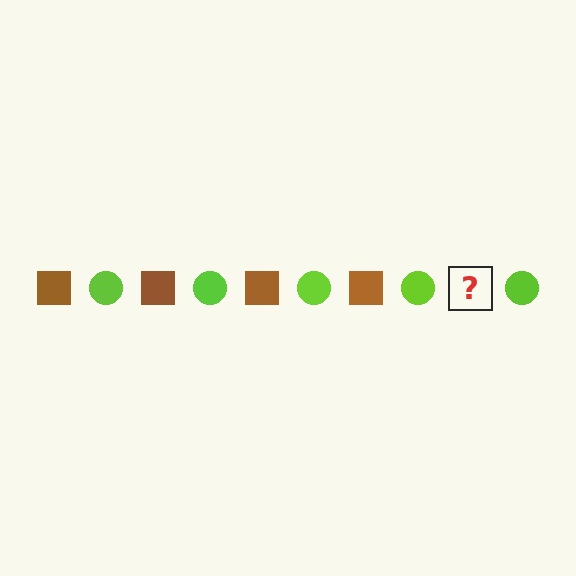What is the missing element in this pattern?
The missing element is a brown square.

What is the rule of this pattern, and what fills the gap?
The rule is that the pattern alternates between brown square and lime circle. The gap should be filled with a brown square.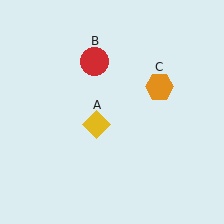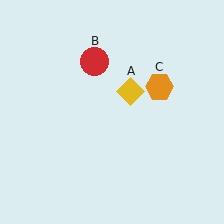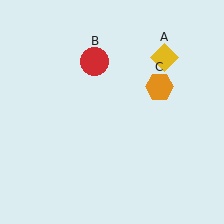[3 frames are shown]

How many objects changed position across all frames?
1 object changed position: yellow diamond (object A).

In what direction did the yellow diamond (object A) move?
The yellow diamond (object A) moved up and to the right.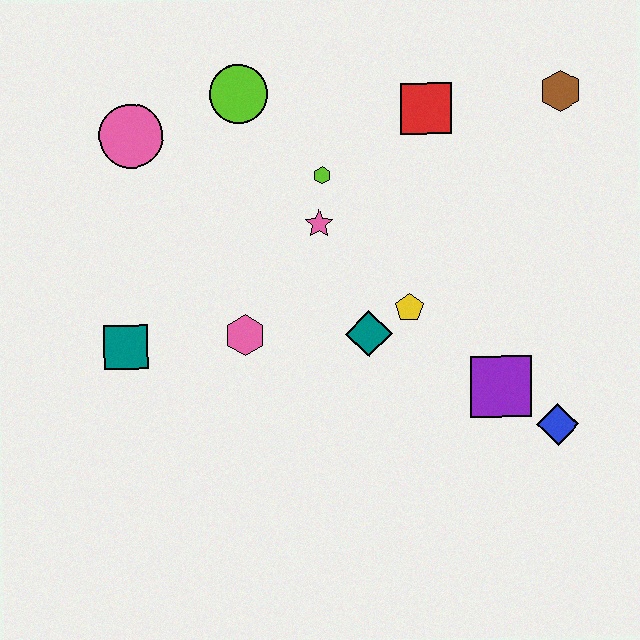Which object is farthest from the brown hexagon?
The teal square is farthest from the brown hexagon.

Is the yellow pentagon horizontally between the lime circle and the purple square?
Yes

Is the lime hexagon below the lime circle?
Yes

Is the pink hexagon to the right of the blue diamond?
No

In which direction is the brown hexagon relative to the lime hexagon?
The brown hexagon is to the right of the lime hexagon.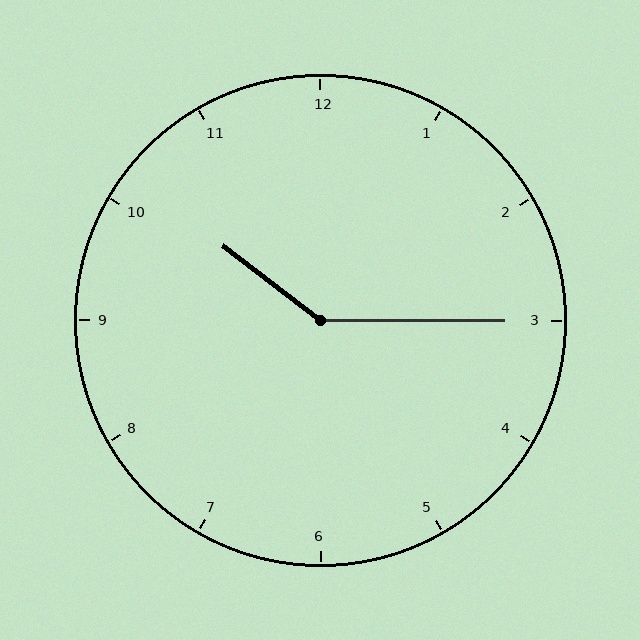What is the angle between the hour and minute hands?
Approximately 142 degrees.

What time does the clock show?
10:15.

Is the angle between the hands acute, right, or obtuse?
It is obtuse.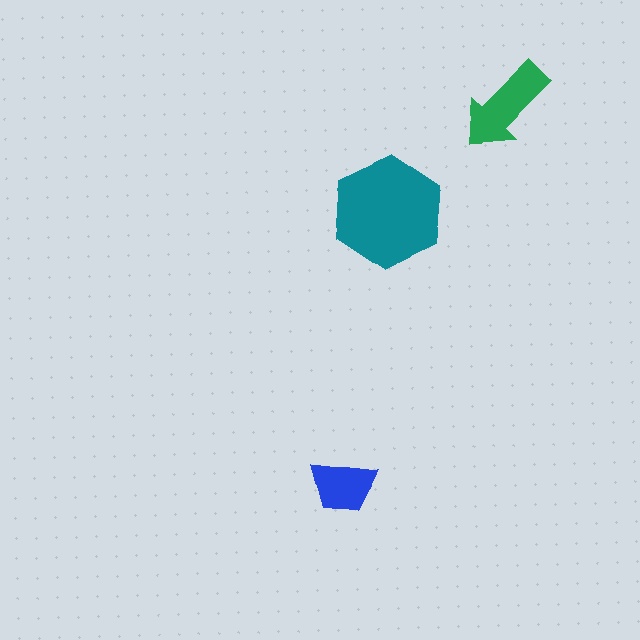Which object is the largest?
The teal hexagon.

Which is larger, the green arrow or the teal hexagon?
The teal hexagon.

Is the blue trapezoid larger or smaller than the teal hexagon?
Smaller.